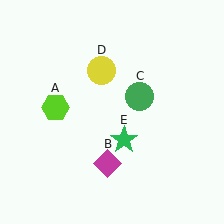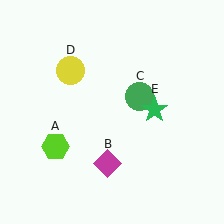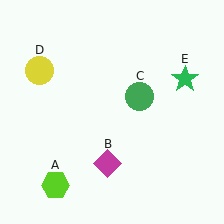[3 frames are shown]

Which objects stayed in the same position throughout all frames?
Magenta diamond (object B) and green circle (object C) remained stationary.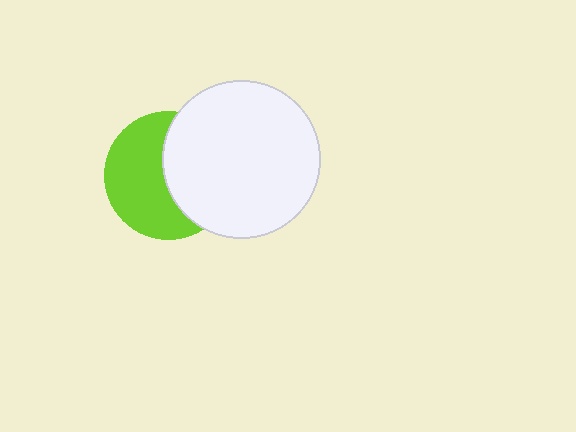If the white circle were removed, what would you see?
You would see the complete lime circle.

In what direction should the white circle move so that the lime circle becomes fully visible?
The white circle should move right. That is the shortest direction to clear the overlap and leave the lime circle fully visible.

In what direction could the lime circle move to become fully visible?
The lime circle could move left. That would shift it out from behind the white circle entirely.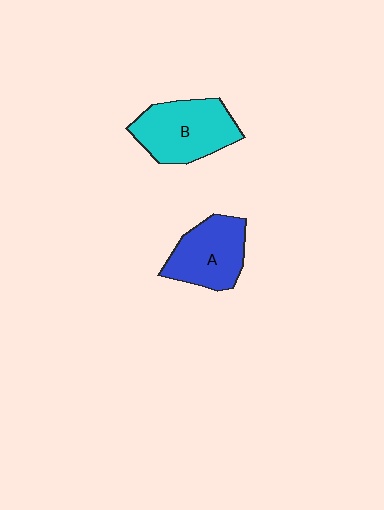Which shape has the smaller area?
Shape A (blue).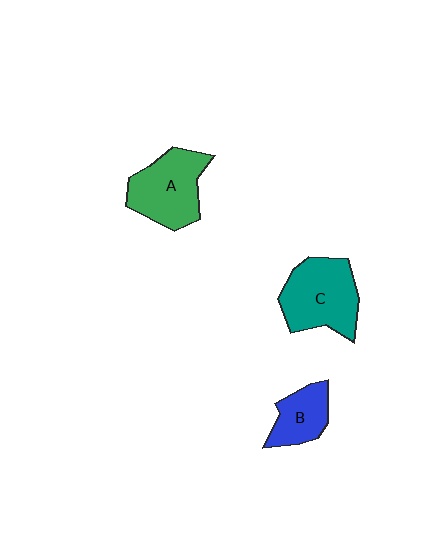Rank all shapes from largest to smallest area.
From largest to smallest: C (teal), A (green), B (blue).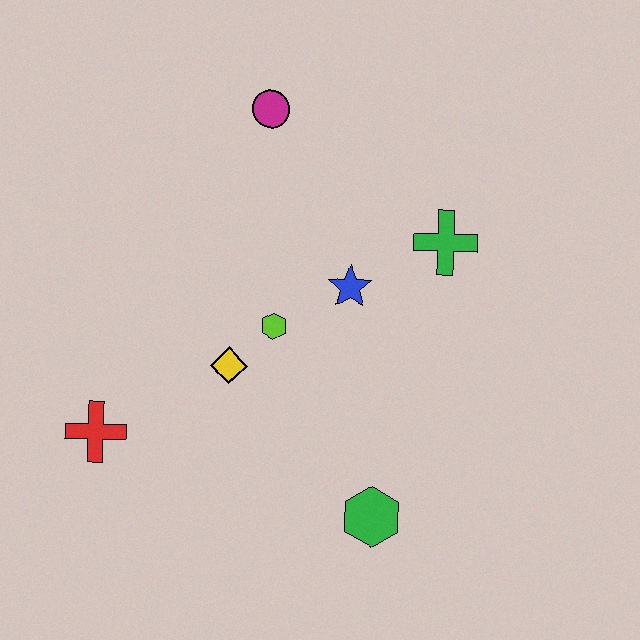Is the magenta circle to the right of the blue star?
No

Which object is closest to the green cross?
The blue star is closest to the green cross.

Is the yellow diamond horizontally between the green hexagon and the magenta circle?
No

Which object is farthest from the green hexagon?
The magenta circle is farthest from the green hexagon.